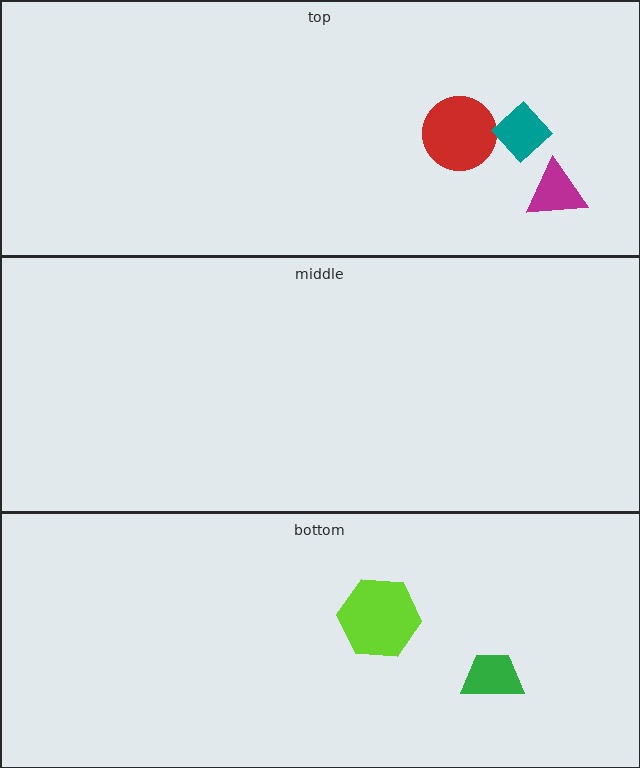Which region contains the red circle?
The top region.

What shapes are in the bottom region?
The lime hexagon, the green trapezoid.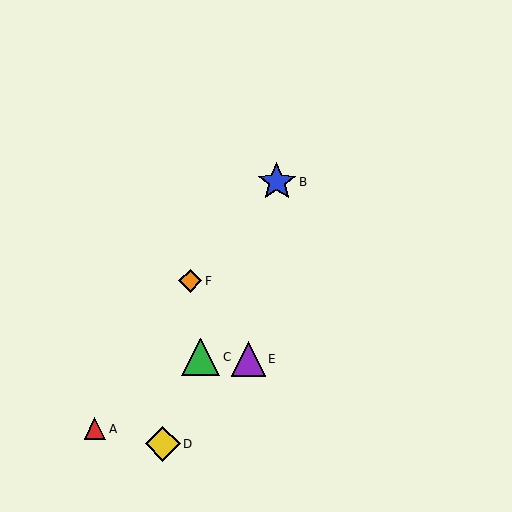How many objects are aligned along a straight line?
3 objects (B, C, D) are aligned along a straight line.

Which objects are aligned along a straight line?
Objects B, C, D are aligned along a straight line.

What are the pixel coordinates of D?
Object D is at (163, 444).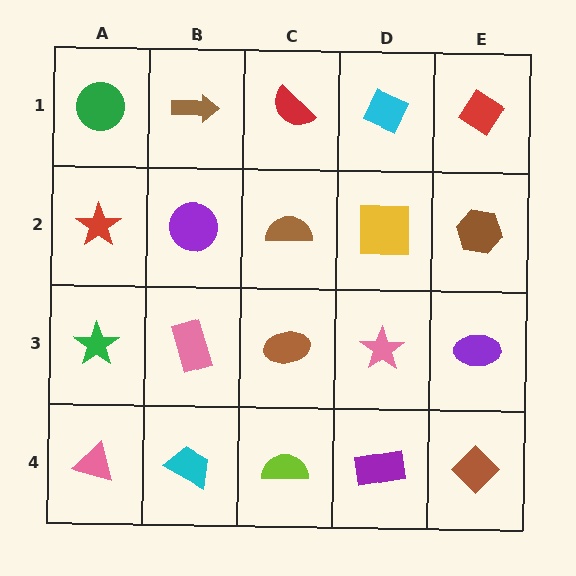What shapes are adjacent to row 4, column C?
A brown ellipse (row 3, column C), a cyan trapezoid (row 4, column B), a purple rectangle (row 4, column D).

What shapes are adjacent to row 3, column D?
A yellow square (row 2, column D), a purple rectangle (row 4, column D), a brown ellipse (row 3, column C), a purple ellipse (row 3, column E).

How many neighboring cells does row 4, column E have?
2.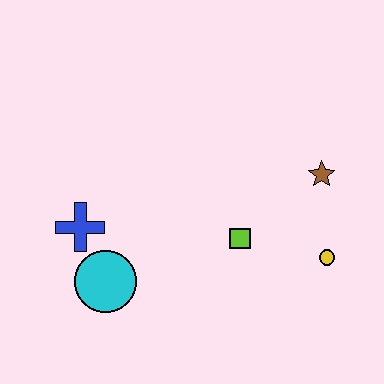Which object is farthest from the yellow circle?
The blue cross is farthest from the yellow circle.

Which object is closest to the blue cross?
The cyan circle is closest to the blue cross.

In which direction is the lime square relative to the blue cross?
The lime square is to the right of the blue cross.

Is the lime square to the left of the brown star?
Yes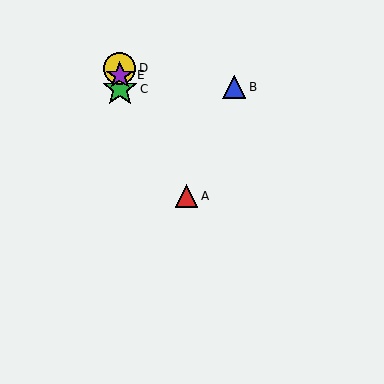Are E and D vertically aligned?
Yes, both are at x≈120.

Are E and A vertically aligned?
No, E is at x≈120 and A is at x≈186.